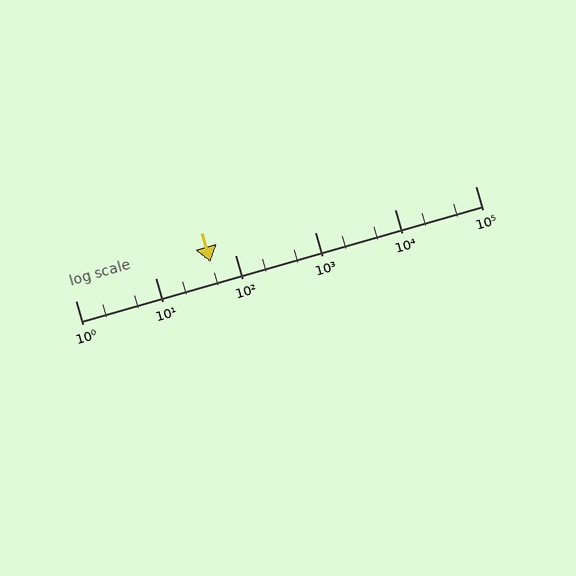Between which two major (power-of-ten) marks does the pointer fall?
The pointer is between 10 and 100.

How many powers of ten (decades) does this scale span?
The scale spans 5 decades, from 1 to 100000.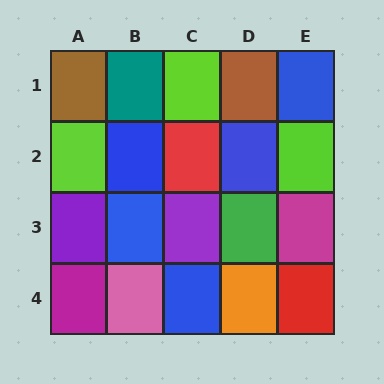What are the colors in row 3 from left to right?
Purple, blue, purple, green, magenta.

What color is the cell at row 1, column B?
Teal.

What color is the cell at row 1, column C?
Lime.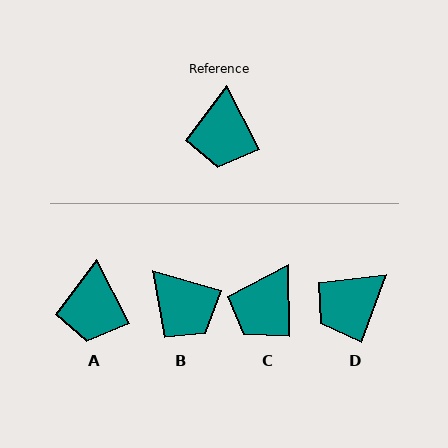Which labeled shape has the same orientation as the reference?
A.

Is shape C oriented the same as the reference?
No, it is off by about 26 degrees.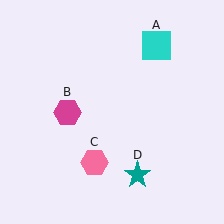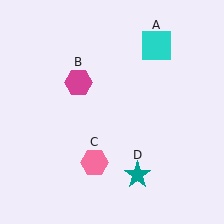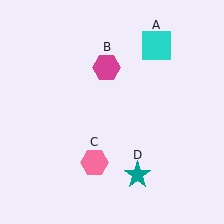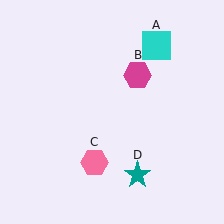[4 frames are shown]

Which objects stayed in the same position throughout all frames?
Cyan square (object A) and pink hexagon (object C) and teal star (object D) remained stationary.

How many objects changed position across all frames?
1 object changed position: magenta hexagon (object B).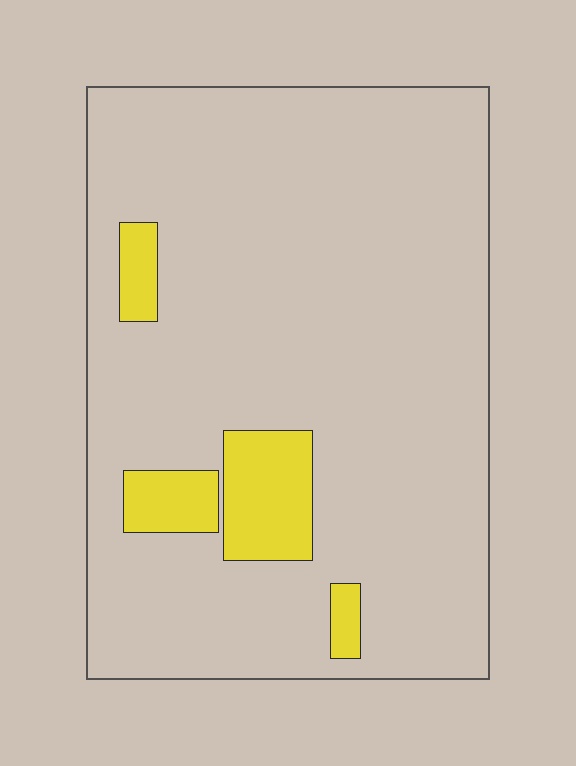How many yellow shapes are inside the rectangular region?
4.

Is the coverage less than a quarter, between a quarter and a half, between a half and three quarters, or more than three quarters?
Less than a quarter.